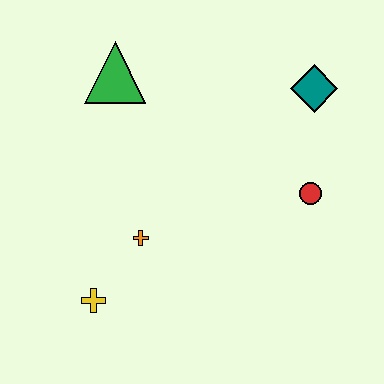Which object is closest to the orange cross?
The yellow cross is closest to the orange cross.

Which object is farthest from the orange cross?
The teal diamond is farthest from the orange cross.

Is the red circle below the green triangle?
Yes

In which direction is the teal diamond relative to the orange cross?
The teal diamond is to the right of the orange cross.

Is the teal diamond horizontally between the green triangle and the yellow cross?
No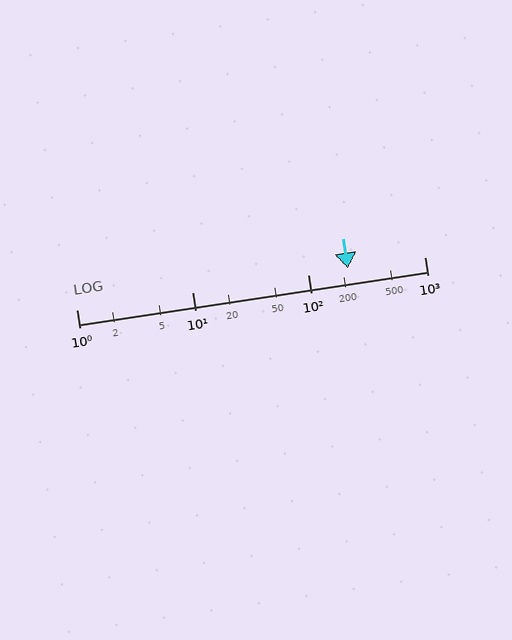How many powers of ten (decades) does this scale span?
The scale spans 3 decades, from 1 to 1000.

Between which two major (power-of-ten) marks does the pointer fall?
The pointer is between 100 and 1000.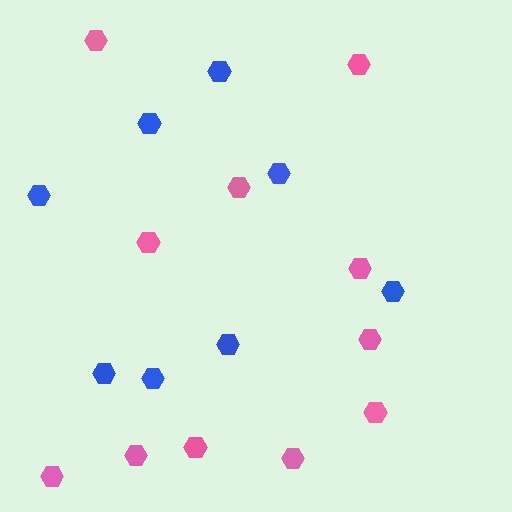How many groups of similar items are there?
There are 2 groups: one group of blue hexagons (8) and one group of pink hexagons (11).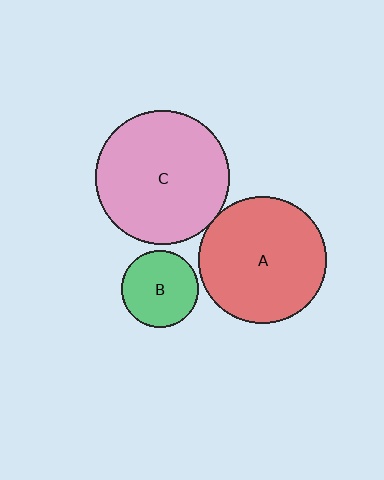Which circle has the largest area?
Circle C (pink).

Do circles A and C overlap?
Yes.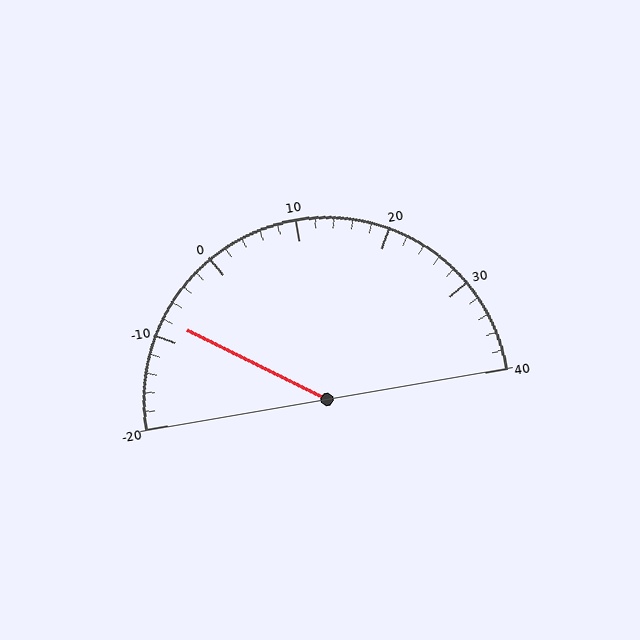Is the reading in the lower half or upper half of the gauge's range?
The reading is in the lower half of the range (-20 to 40).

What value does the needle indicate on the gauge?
The needle indicates approximately -8.